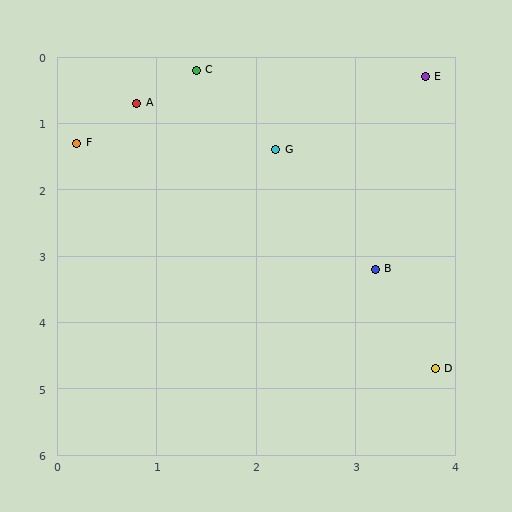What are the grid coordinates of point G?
Point G is at approximately (2.2, 1.4).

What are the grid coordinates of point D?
Point D is at approximately (3.8, 4.7).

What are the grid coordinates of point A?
Point A is at approximately (0.8, 0.7).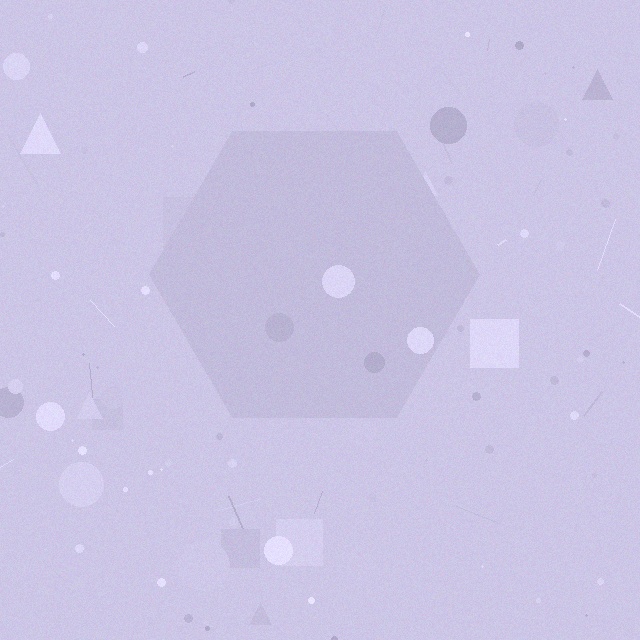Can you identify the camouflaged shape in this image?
The camouflaged shape is a hexagon.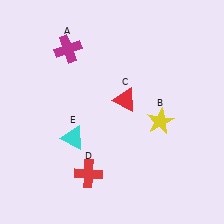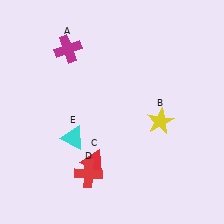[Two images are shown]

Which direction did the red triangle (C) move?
The red triangle (C) moved down.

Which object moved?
The red triangle (C) moved down.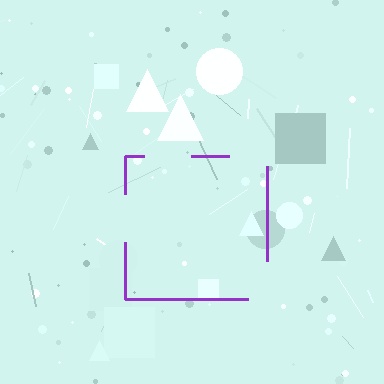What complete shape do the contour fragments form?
The contour fragments form a square.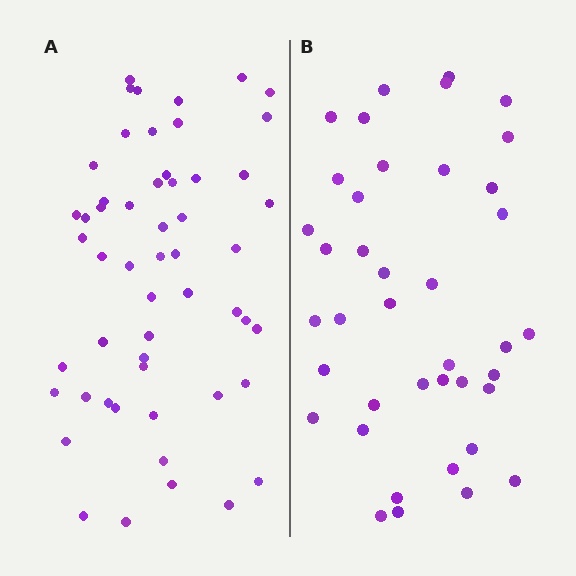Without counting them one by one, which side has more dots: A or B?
Region A (the left region) has more dots.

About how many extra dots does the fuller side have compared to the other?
Region A has approximately 15 more dots than region B.